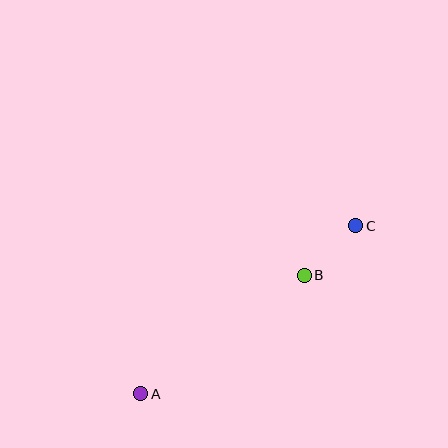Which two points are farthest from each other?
Points A and C are farthest from each other.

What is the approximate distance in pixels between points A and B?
The distance between A and B is approximately 202 pixels.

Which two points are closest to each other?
Points B and C are closest to each other.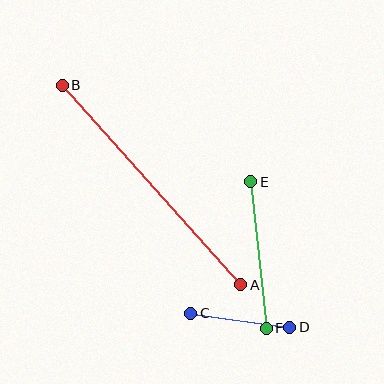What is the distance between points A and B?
The distance is approximately 268 pixels.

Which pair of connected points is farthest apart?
Points A and B are farthest apart.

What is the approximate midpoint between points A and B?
The midpoint is at approximately (151, 185) pixels.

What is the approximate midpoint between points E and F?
The midpoint is at approximately (258, 255) pixels.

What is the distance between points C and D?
The distance is approximately 100 pixels.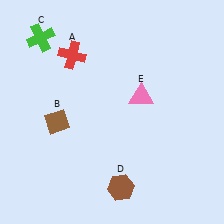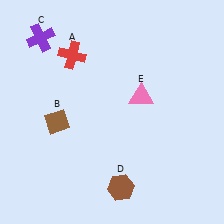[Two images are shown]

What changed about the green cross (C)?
In Image 1, C is green. In Image 2, it changed to purple.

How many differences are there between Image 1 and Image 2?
There is 1 difference between the two images.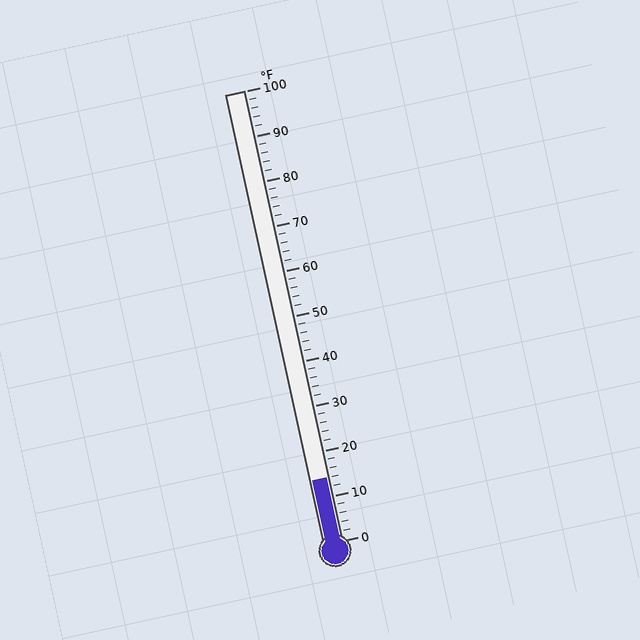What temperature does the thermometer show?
The thermometer shows approximately 14°F.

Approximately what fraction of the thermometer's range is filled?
The thermometer is filled to approximately 15% of its range.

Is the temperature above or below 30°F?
The temperature is below 30°F.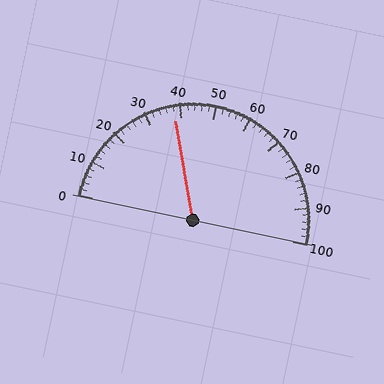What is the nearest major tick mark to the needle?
The nearest major tick mark is 40.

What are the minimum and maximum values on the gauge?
The gauge ranges from 0 to 100.